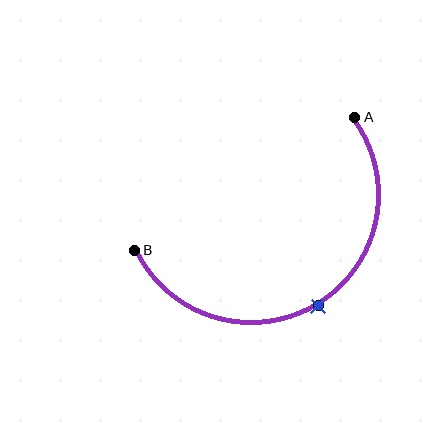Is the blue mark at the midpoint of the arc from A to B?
Yes. The blue mark lies on the arc at equal arc-length from both A and B — it is the arc midpoint.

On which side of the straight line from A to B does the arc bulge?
The arc bulges below the straight line connecting A and B.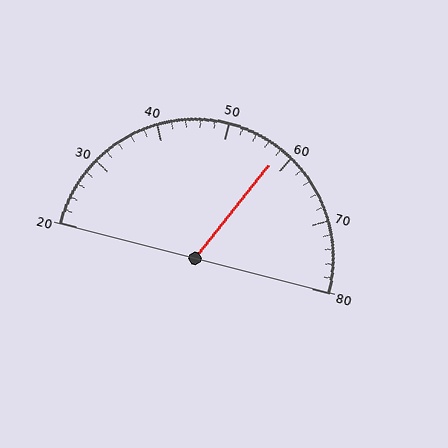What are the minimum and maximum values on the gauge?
The gauge ranges from 20 to 80.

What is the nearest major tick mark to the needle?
The nearest major tick mark is 60.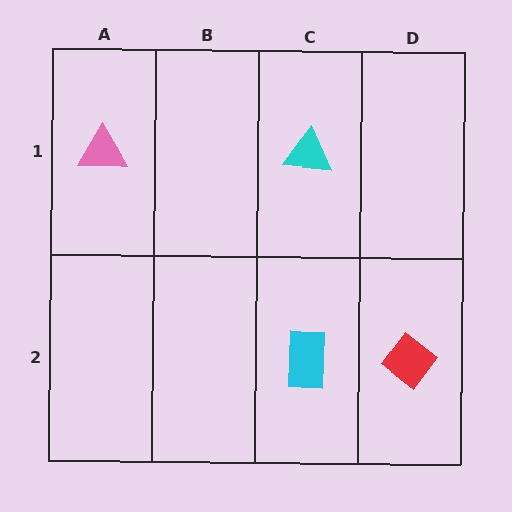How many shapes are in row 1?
2 shapes.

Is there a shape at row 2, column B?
No, that cell is empty.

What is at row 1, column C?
A cyan triangle.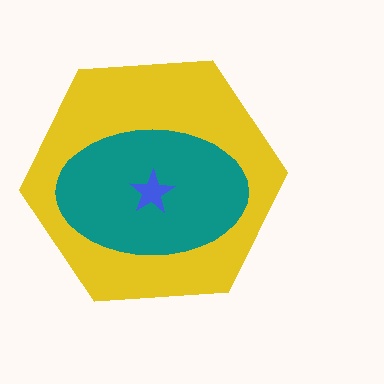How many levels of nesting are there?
3.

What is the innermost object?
The blue star.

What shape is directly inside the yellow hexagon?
The teal ellipse.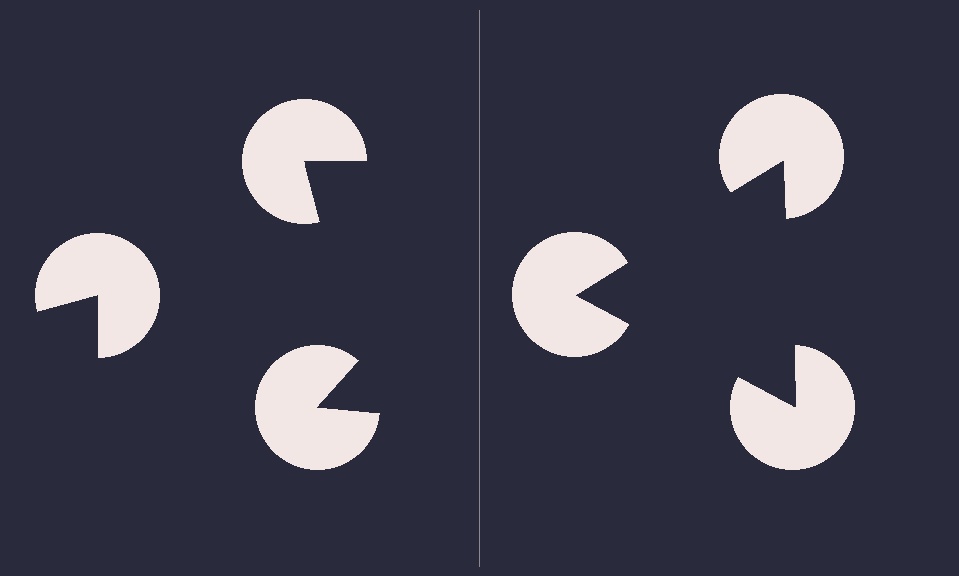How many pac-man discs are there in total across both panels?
6 — 3 on each side.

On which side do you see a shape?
An illusory triangle appears on the right side. On the left side the wedge cuts are rotated, so no coherent shape forms.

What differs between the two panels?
The pac-man discs are positioned identically on both sides; only the wedge orientations differ. On the right they align to a triangle; on the left they are misaligned.